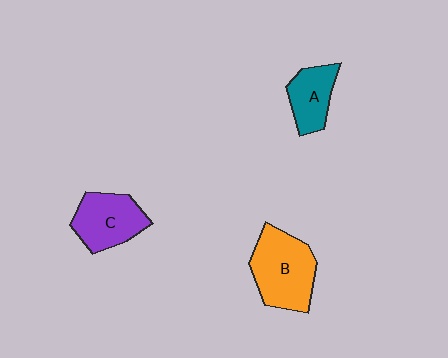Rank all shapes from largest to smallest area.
From largest to smallest: B (orange), C (purple), A (teal).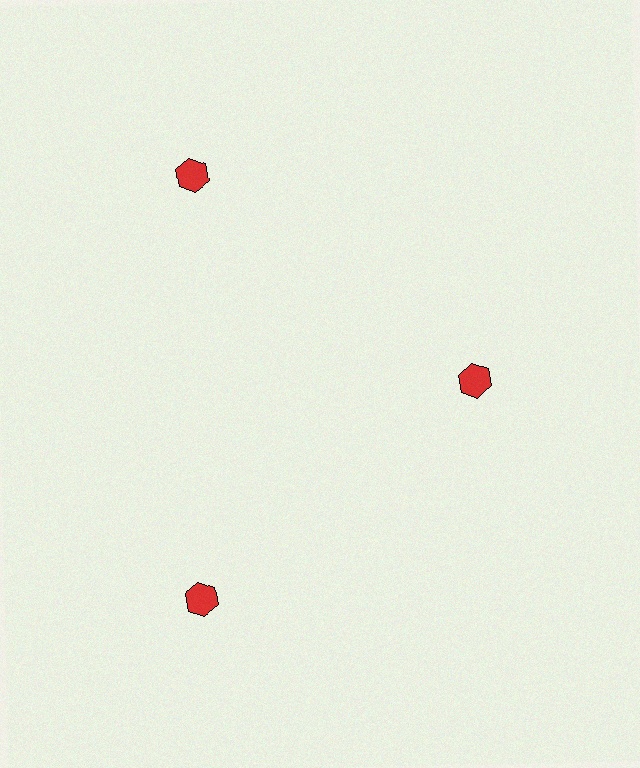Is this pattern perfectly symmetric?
No. The 3 red hexagons are arranged in a ring, but one element near the 3 o'clock position is pulled inward toward the center, breaking the 3-fold rotational symmetry.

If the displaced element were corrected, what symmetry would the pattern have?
It would have 3-fold rotational symmetry — the pattern would map onto itself every 120 degrees.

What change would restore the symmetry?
The symmetry would be restored by moving it outward, back onto the ring so that all 3 hexagons sit at equal angles and equal distance from the center.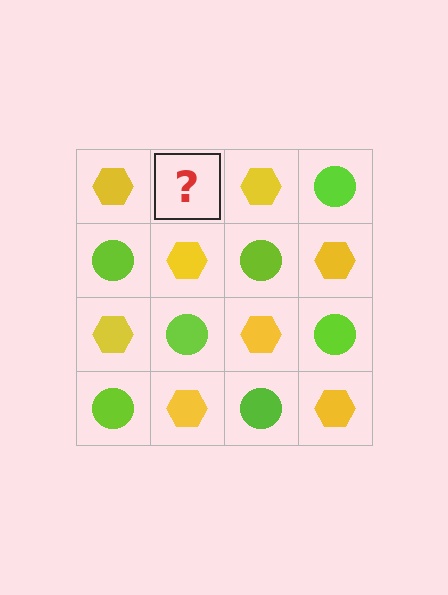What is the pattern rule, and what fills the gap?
The rule is that it alternates yellow hexagon and lime circle in a checkerboard pattern. The gap should be filled with a lime circle.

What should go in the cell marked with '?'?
The missing cell should contain a lime circle.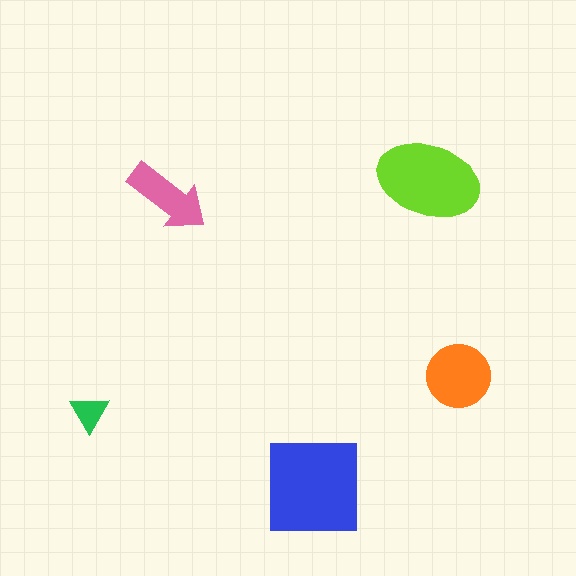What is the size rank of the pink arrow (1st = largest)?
4th.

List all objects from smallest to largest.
The green triangle, the pink arrow, the orange circle, the lime ellipse, the blue square.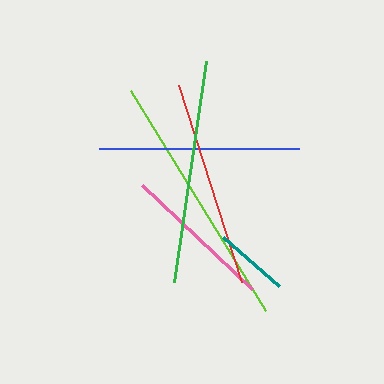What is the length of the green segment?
The green segment is approximately 223 pixels long.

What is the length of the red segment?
The red segment is approximately 207 pixels long.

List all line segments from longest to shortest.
From longest to shortest: lime, green, red, blue, pink, teal.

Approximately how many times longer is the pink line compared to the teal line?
The pink line is approximately 2.0 times the length of the teal line.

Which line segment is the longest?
The lime line is the longest at approximately 258 pixels.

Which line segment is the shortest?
The teal line is the shortest at approximately 74 pixels.